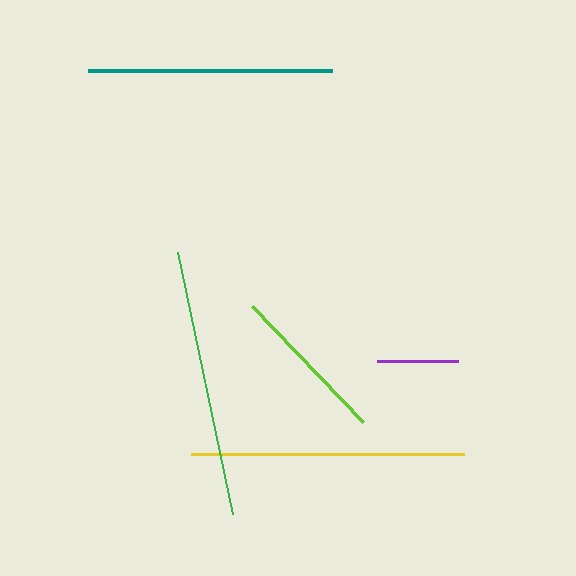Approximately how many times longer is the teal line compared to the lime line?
The teal line is approximately 1.5 times the length of the lime line.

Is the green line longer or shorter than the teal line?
The green line is longer than the teal line.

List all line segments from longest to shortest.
From longest to shortest: yellow, green, teal, lime, purple.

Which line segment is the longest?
The yellow line is the longest at approximately 273 pixels.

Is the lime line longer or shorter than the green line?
The green line is longer than the lime line.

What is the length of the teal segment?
The teal segment is approximately 244 pixels long.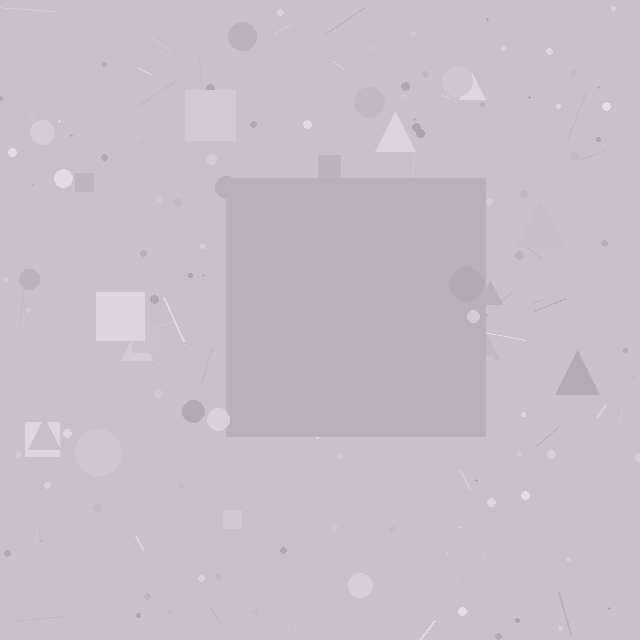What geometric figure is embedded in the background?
A square is embedded in the background.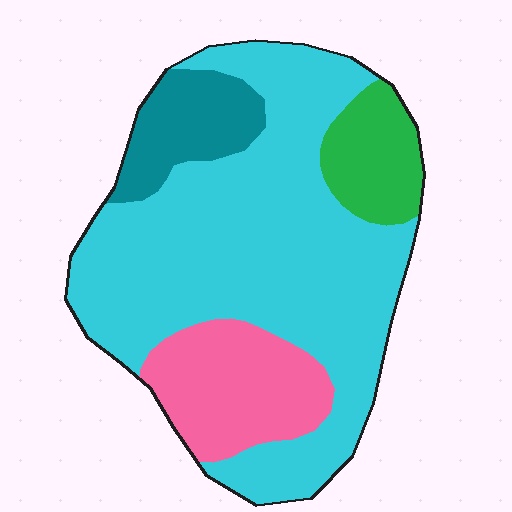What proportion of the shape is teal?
Teal covers 10% of the shape.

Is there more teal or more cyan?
Cyan.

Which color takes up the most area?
Cyan, at roughly 65%.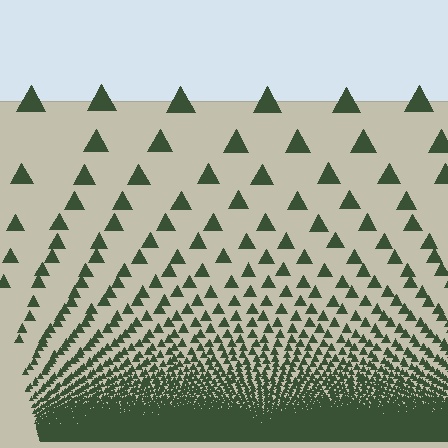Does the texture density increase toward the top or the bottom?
Density increases toward the bottom.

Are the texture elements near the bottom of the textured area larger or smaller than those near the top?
Smaller. The gradient is inverted — elements near the bottom are smaller and denser.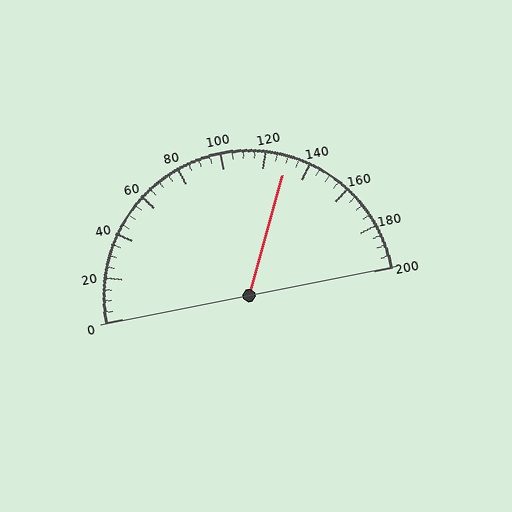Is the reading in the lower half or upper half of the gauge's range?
The reading is in the upper half of the range (0 to 200).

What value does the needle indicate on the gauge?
The needle indicates approximately 130.